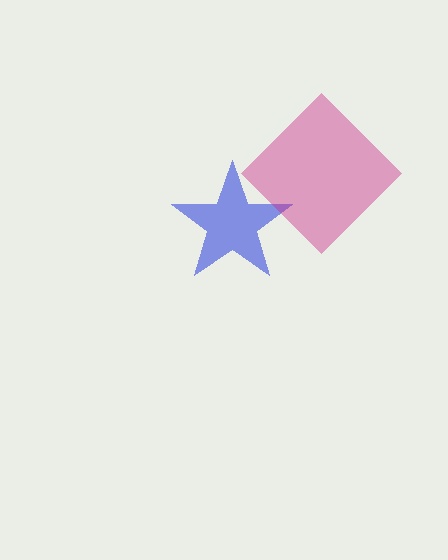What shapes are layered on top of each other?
The layered shapes are: a blue star, a magenta diamond.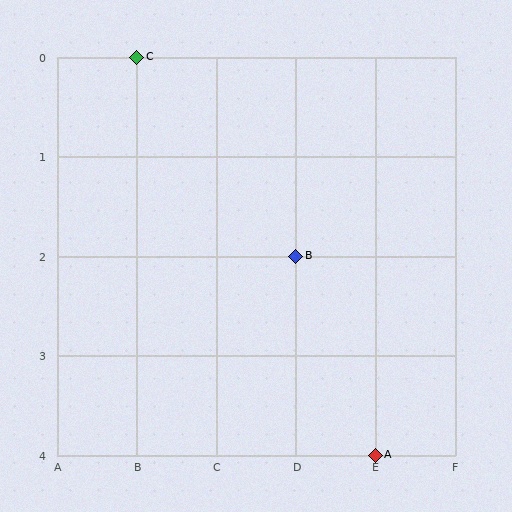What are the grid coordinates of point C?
Point C is at grid coordinates (B, 0).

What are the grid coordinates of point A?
Point A is at grid coordinates (E, 4).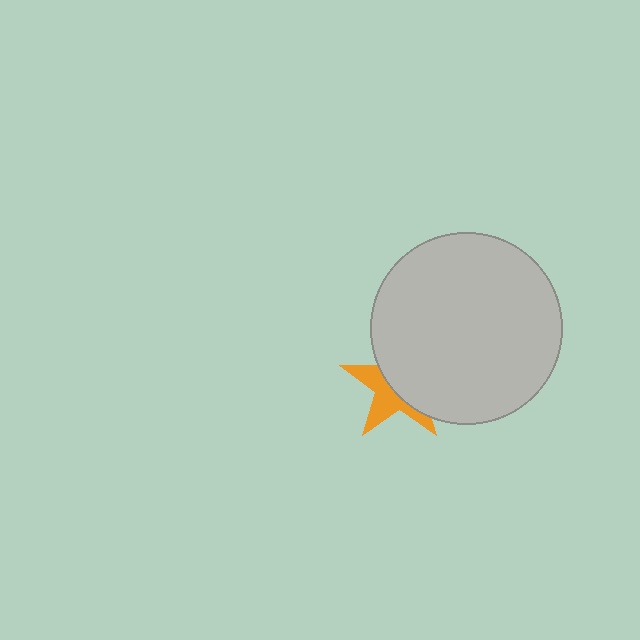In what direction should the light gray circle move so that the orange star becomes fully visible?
The light gray circle should move toward the upper-right. That is the shortest direction to clear the overlap and leave the orange star fully visible.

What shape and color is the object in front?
The object in front is a light gray circle.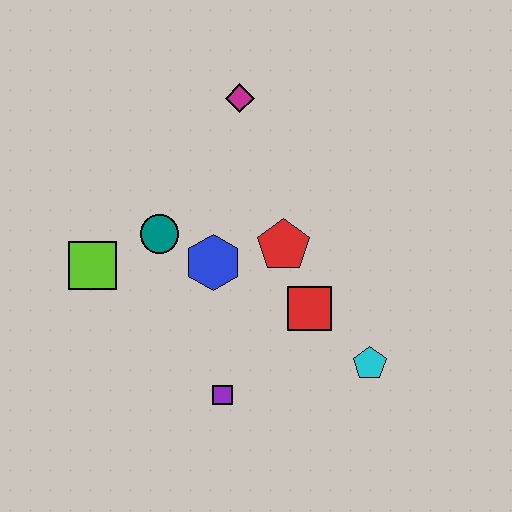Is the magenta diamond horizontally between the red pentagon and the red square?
No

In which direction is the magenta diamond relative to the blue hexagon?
The magenta diamond is above the blue hexagon.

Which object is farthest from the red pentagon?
The lime square is farthest from the red pentagon.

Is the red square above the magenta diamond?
No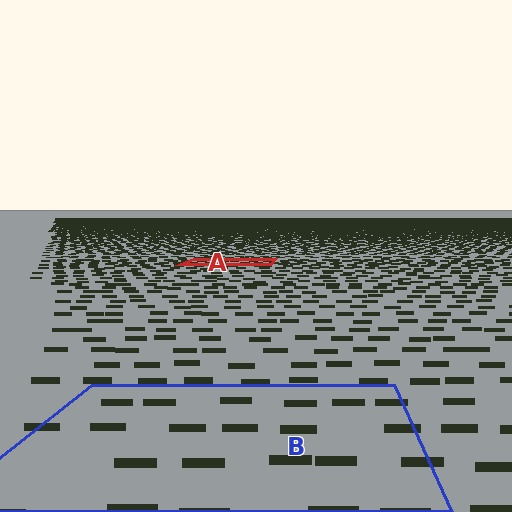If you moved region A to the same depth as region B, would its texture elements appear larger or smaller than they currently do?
They would appear larger. At a closer depth, the same texture elements are projected at a bigger on-screen size.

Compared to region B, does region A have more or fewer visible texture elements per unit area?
Region A has more texture elements per unit area — they are packed more densely because it is farther away.